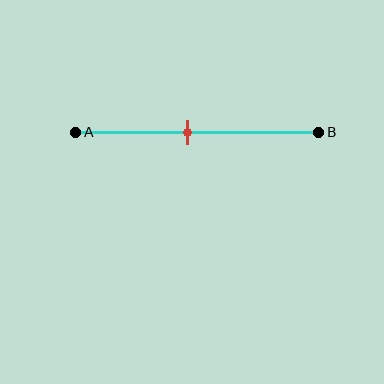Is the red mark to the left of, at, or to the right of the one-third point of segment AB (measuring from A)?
The red mark is to the right of the one-third point of segment AB.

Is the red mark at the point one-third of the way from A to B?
No, the mark is at about 45% from A, not at the 33% one-third point.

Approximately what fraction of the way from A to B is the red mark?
The red mark is approximately 45% of the way from A to B.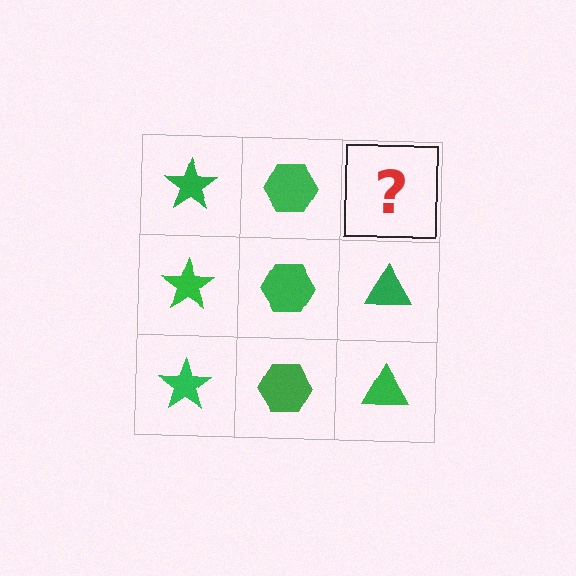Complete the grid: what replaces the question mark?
The question mark should be replaced with a green triangle.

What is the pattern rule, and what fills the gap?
The rule is that each column has a consistent shape. The gap should be filled with a green triangle.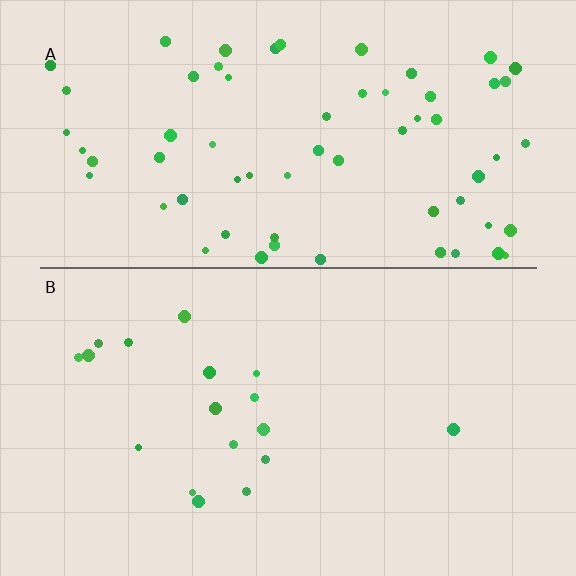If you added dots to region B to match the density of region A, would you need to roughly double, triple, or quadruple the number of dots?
Approximately quadruple.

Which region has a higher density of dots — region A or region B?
A (the top).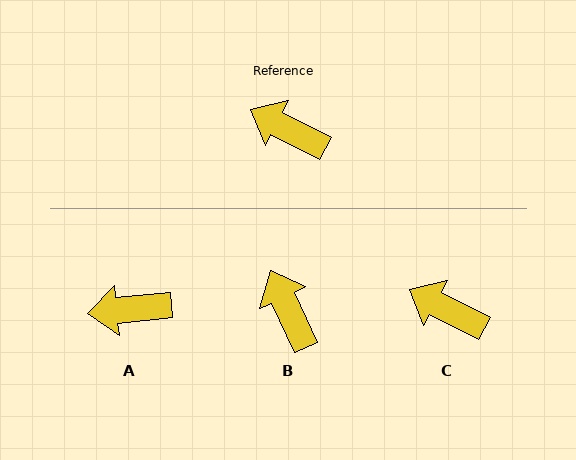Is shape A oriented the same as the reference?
No, it is off by about 33 degrees.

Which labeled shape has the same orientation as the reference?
C.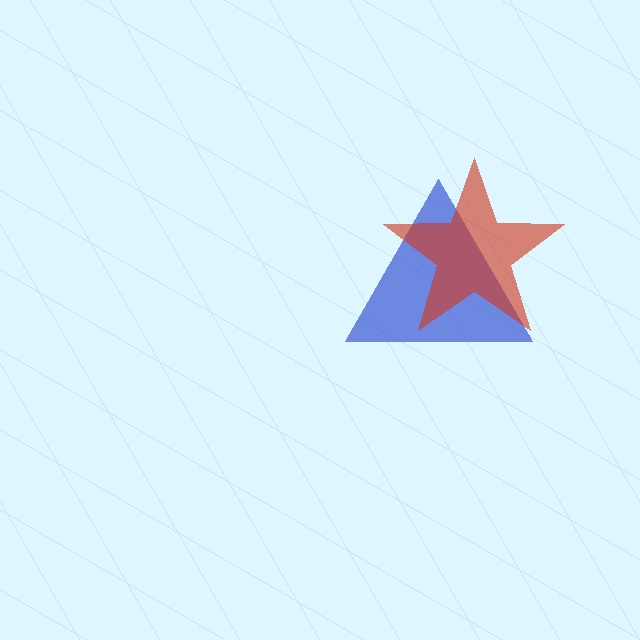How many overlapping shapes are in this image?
There are 2 overlapping shapes in the image.